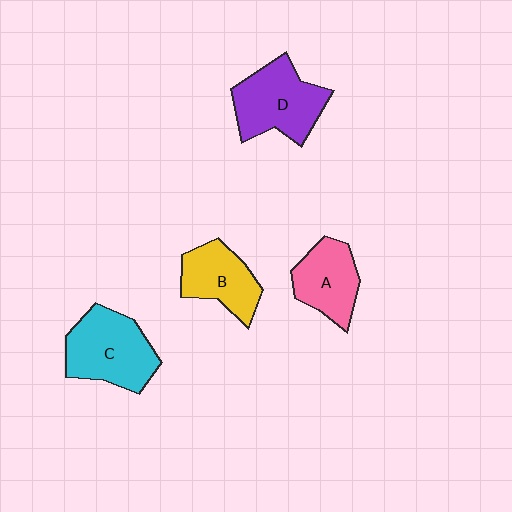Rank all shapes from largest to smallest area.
From largest to smallest: C (cyan), D (purple), B (yellow), A (pink).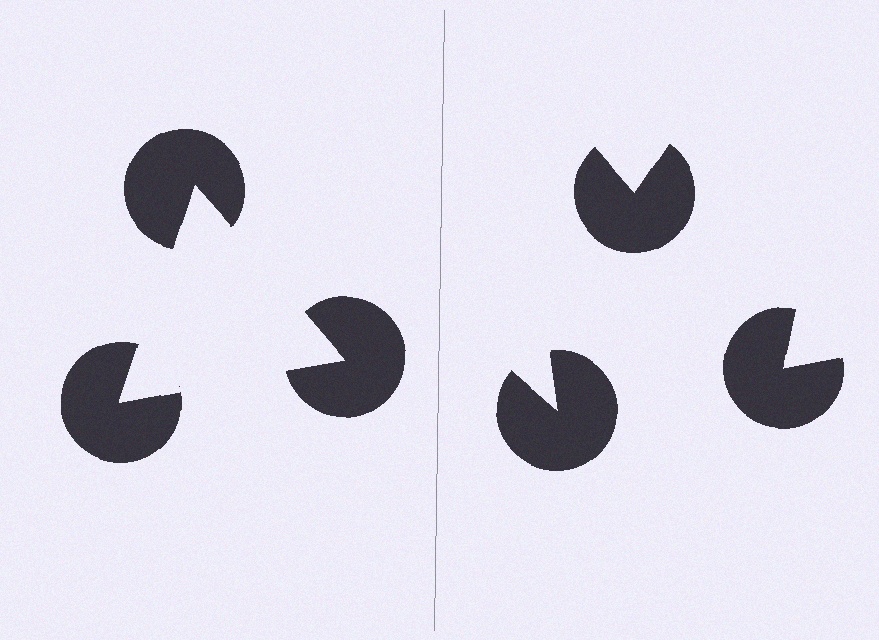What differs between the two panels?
The pac-man discs are positioned identically on both sides; only the wedge orientations differ. On the left they align to a triangle; on the right they are misaligned.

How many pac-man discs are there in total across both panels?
6 — 3 on each side.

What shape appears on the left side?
An illusory triangle.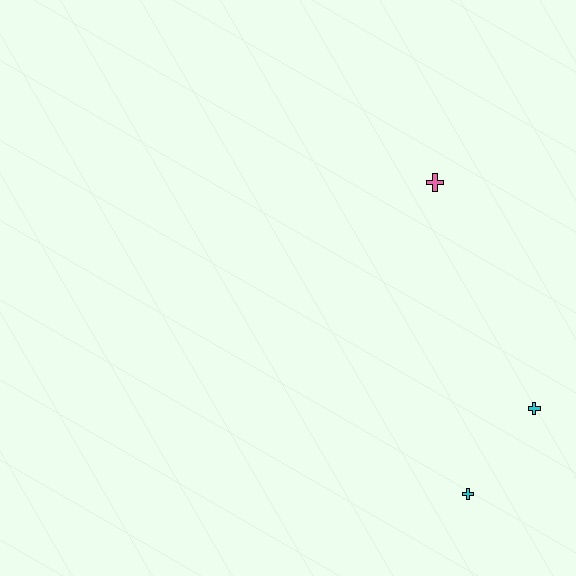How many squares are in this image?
There are no squares.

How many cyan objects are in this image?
There are 2 cyan objects.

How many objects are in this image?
There are 3 objects.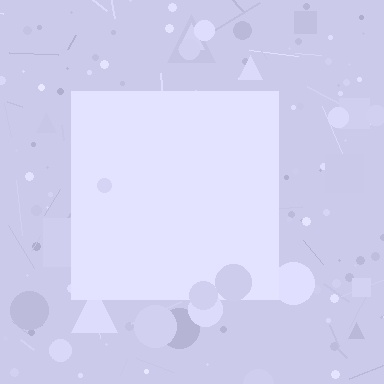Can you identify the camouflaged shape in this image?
The camouflaged shape is a square.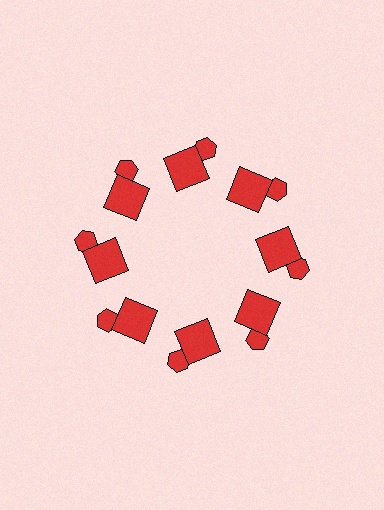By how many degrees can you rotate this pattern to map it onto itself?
The pattern maps onto itself every 45 degrees of rotation.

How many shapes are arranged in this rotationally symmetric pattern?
There are 16 shapes, arranged in 8 groups of 2.